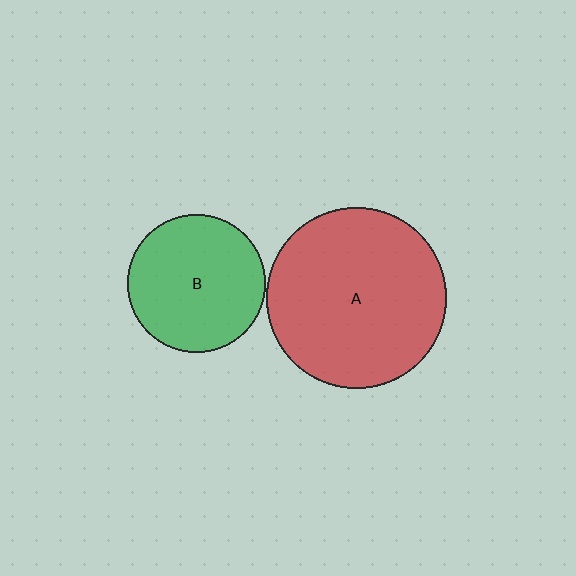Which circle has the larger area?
Circle A (red).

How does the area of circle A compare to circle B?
Approximately 1.7 times.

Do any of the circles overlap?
No, none of the circles overlap.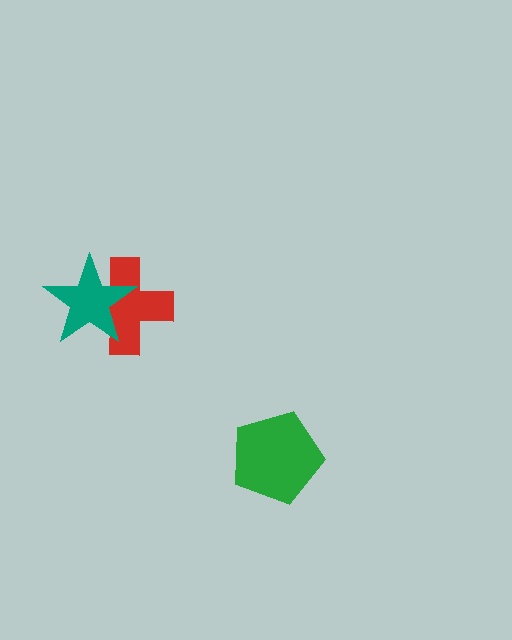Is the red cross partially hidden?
Yes, it is partially covered by another shape.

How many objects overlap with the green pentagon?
0 objects overlap with the green pentagon.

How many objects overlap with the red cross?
1 object overlaps with the red cross.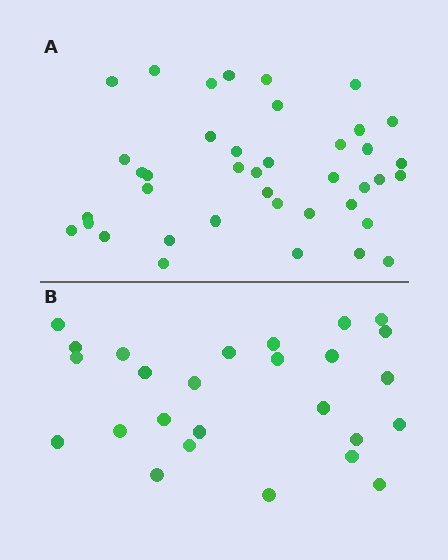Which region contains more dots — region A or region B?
Region A (the top region) has more dots.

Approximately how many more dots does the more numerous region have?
Region A has approximately 15 more dots than region B.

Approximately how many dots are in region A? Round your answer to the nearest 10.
About 40 dots.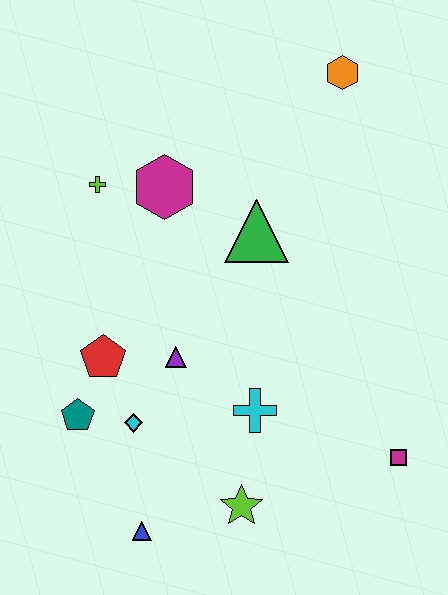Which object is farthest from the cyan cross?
The orange hexagon is farthest from the cyan cross.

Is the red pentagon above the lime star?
Yes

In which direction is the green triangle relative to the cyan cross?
The green triangle is above the cyan cross.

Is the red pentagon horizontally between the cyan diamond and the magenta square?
No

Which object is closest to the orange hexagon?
The green triangle is closest to the orange hexagon.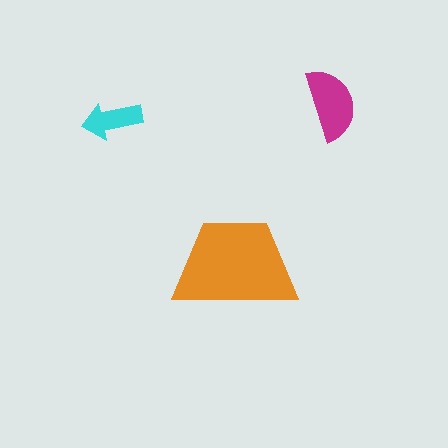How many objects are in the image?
There are 3 objects in the image.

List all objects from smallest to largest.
The cyan arrow, the magenta semicircle, the orange trapezoid.